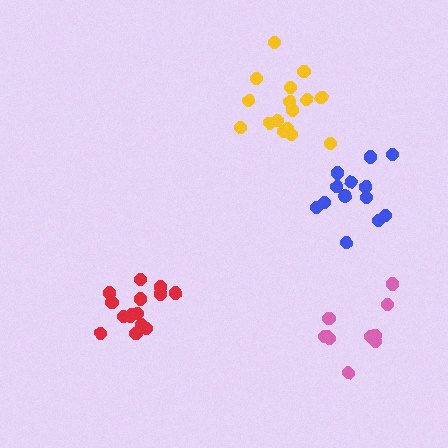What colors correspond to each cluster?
The clusters are colored: pink, red, blue, yellow.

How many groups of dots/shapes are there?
There are 4 groups.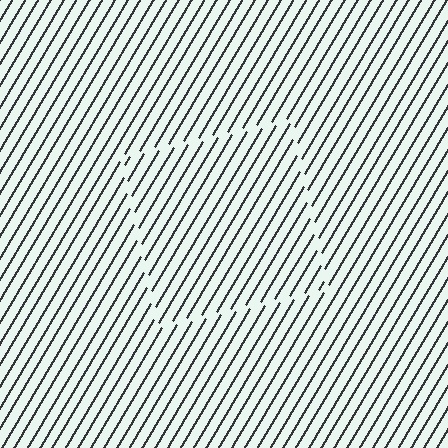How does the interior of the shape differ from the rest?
The interior of the shape contains the same grating, shifted by half a period — the contour is defined by the phase discontinuity where line-ends from the inner and outer gratings abut.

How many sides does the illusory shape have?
4 sides — the line-ends trace a square.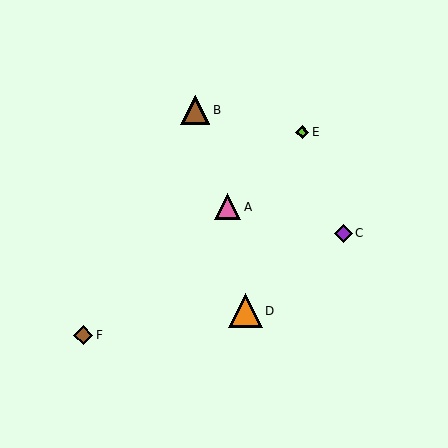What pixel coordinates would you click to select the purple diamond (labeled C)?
Click at (343, 233) to select the purple diamond C.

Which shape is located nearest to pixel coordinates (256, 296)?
The orange triangle (labeled D) at (245, 311) is nearest to that location.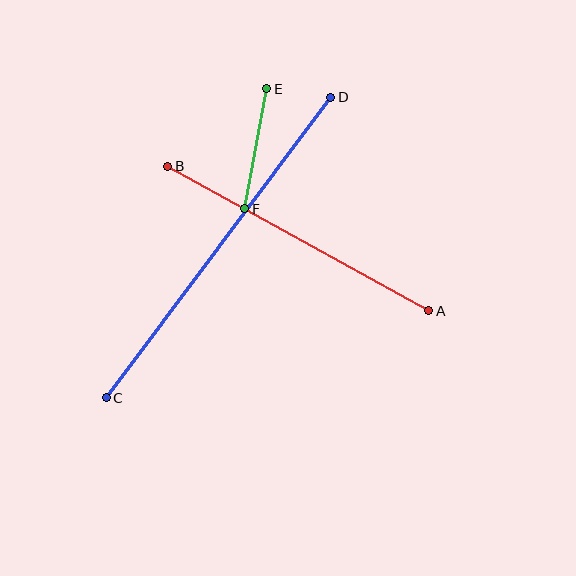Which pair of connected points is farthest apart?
Points C and D are farthest apart.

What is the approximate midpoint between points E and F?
The midpoint is at approximately (256, 149) pixels.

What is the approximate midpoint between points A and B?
The midpoint is at approximately (298, 239) pixels.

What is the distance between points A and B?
The distance is approximately 299 pixels.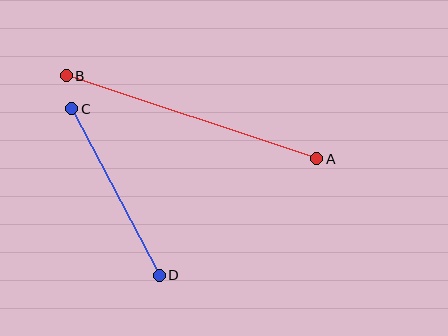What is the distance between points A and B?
The distance is approximately 264 pixels.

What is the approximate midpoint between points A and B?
The midpoint is at approximately (191, 117) pixels.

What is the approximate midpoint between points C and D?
The midpoint is at approximately (115, 192) pixels.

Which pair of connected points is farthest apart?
Points A and B are farthest apart.